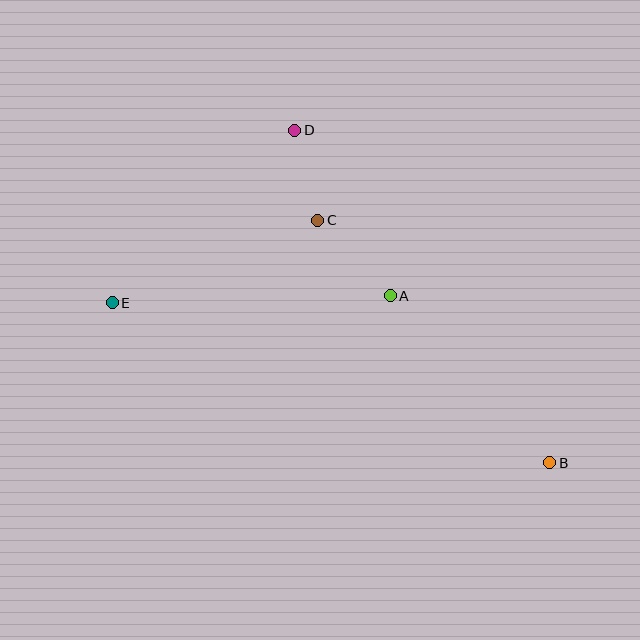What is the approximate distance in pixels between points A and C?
The distance between A and C is approximately 105 pixels.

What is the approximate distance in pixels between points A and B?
The distance between A and B is approximately 231 pixels.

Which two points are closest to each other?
Points C and D are closest to each other.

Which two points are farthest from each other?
Points B and E are farthest from each other.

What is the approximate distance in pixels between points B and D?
The distance between B and D is approximately 419 pixels.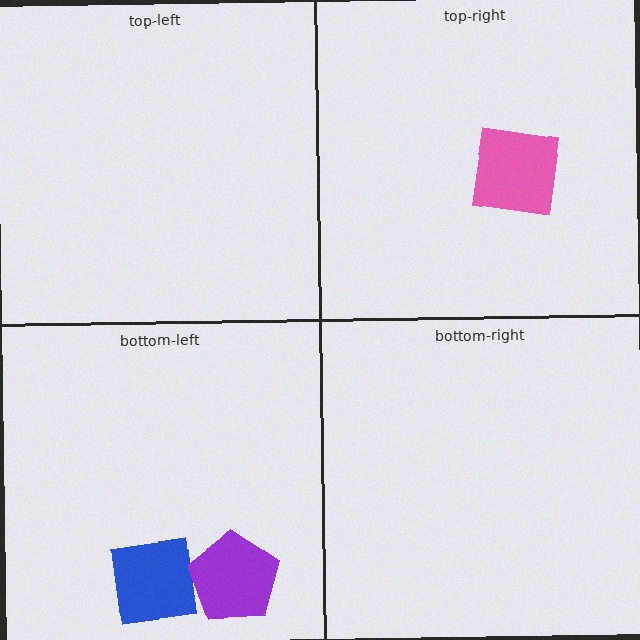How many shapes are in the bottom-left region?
2.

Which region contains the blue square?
The bottom-left region.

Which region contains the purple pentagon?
The bottom-left region.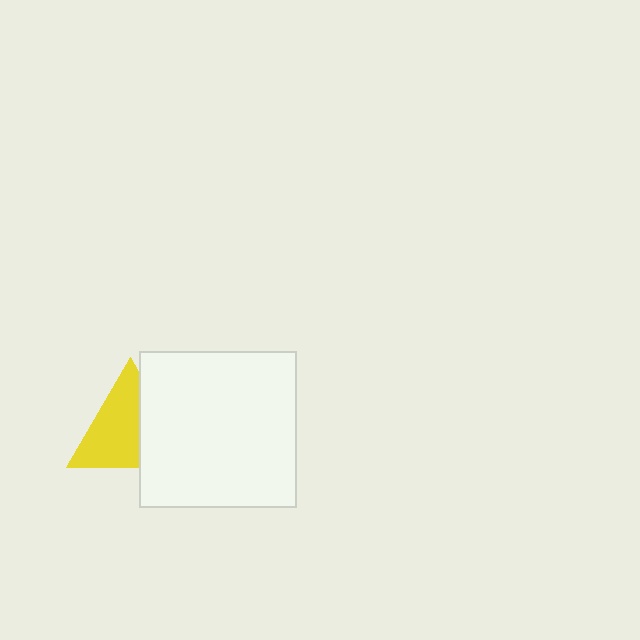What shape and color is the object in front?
The object in front is a white square.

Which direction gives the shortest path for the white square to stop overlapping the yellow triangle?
Moving right gives the shortest separation.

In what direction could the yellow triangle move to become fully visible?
The yellow triangle could move left. That would shift it out from behind the white square entirely.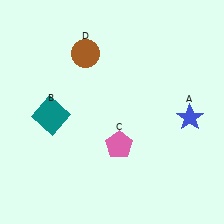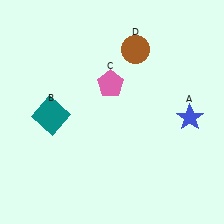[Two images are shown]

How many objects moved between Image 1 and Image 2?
2 objects moved between the two images.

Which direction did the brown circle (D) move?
The brown circle (D) moved right.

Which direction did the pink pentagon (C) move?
The pink pentagon (C) moved up.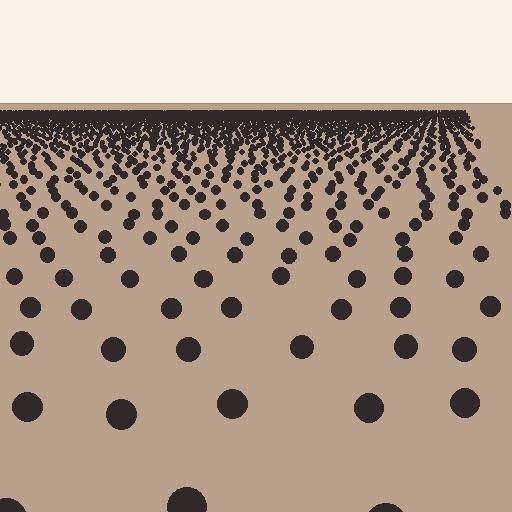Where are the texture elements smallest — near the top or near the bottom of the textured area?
Near the top.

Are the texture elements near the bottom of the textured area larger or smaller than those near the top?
Larger. Near the bottom, elements are closer to the viewer and appear at a bigger on-screen size.